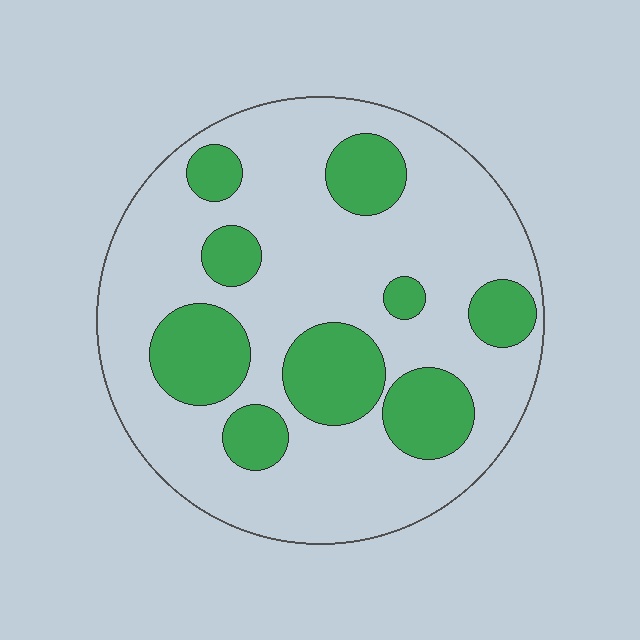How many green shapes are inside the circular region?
9.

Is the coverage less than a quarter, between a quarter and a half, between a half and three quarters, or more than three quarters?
Between a quarter and a half.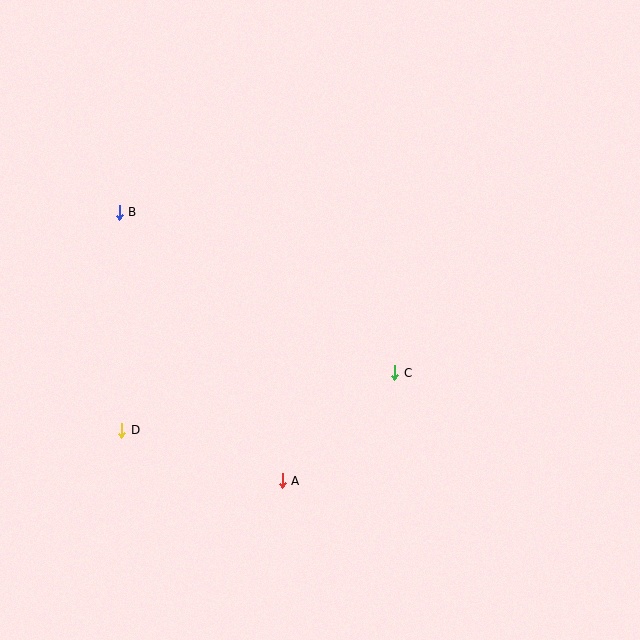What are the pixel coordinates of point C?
Point C is at (395, 373).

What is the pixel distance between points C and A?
The distance between C and A is 156 pixels.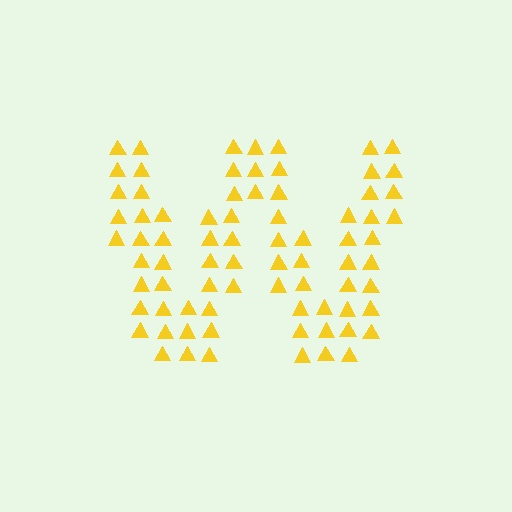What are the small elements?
The small elements are triangles.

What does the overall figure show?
The overall figure shows the letter W.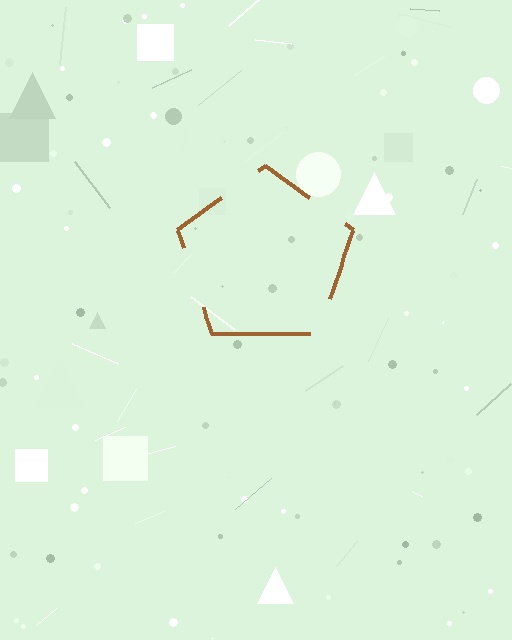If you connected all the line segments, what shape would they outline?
They would outline a pentagon.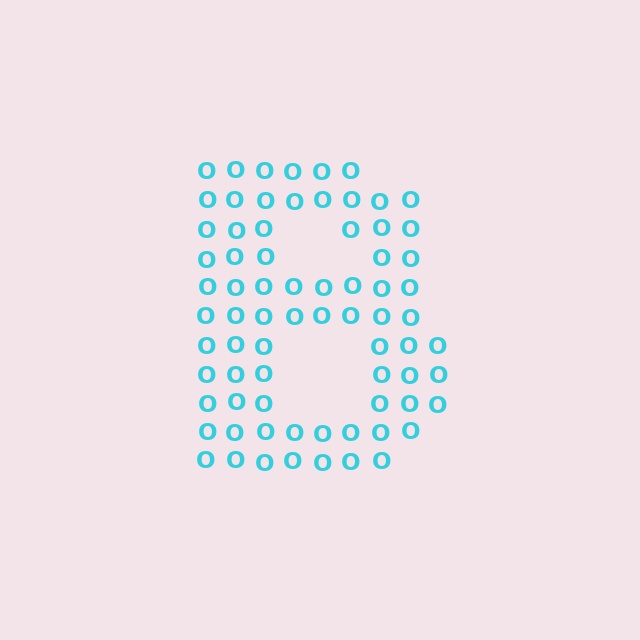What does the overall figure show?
The overall figure shows the letter B.